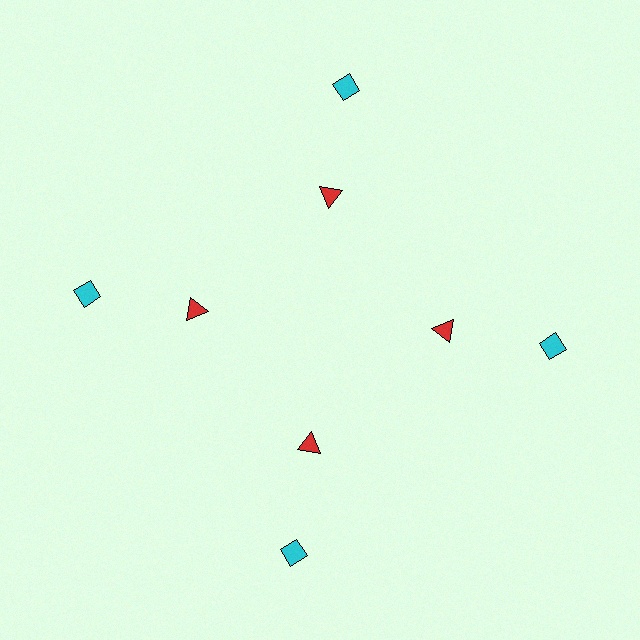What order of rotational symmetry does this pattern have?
This pattern has 4-fold rotational symmetry.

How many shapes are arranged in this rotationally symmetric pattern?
There are 8 shapes, arranged in 4 groups of 2.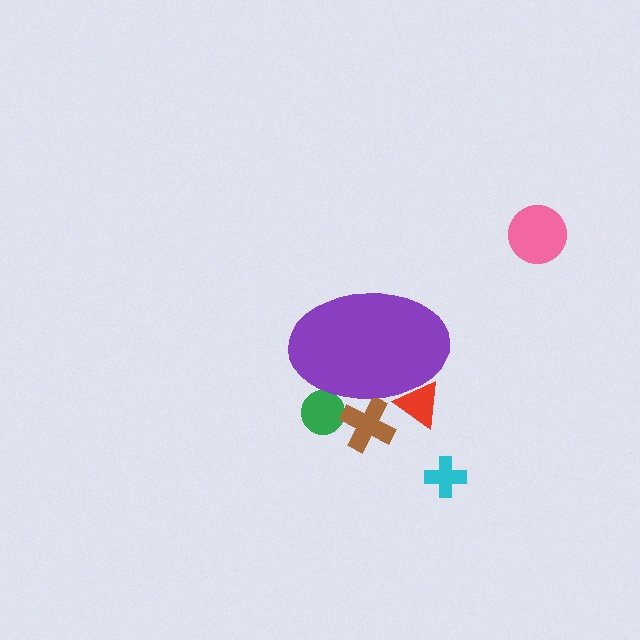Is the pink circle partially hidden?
No, the pink circle is fully visible.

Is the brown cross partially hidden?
Yes, the brown cross is partially hidden behind the purple ellipse.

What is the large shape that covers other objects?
A purple ellipse.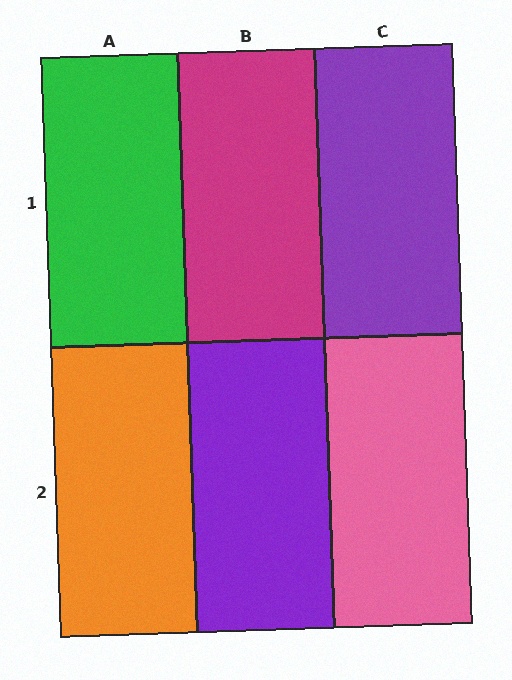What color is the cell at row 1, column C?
Purple.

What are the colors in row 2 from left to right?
Orange, purple, pink.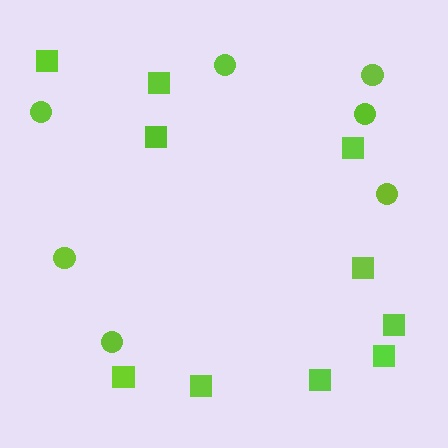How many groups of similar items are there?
There are 2 groups: one group of squares (10) and one group of circles (7).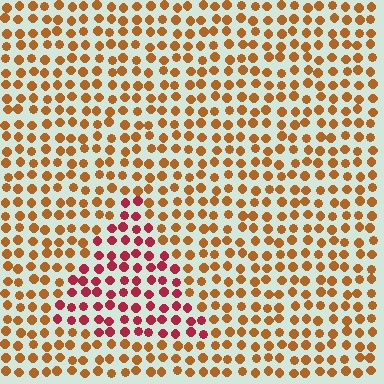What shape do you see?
I see a triangle.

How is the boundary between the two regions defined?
The boundary is defined purely by a slight shift in hue (about 42 degrees). Spacing, size, and orientation are identical on both sides.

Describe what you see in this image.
The image is filled with small brown elements in a uniform arrangement. A triangle-shaped region is visible where the elements are tinted to a slightly different hue, forming a subtle color boundary.